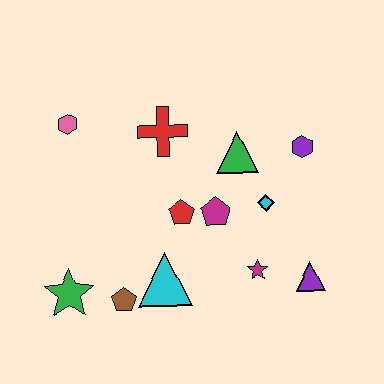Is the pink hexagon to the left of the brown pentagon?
Yes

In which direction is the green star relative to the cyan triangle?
The green star is to the left of the cyan triangle.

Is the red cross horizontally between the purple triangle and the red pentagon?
No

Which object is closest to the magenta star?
The purple triangle is closest to the magenta star.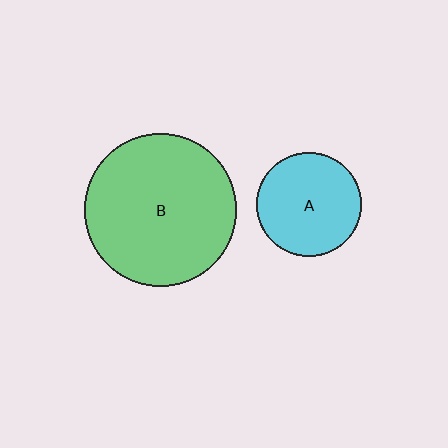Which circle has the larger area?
Circle B (green).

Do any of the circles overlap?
No, none of the circles overlap.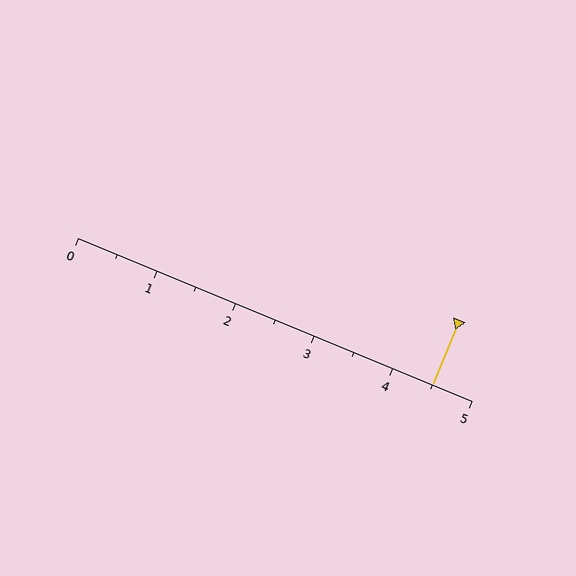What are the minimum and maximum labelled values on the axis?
The axis runs from 0 to 5.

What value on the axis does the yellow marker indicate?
The marker indicates approximately 4.5.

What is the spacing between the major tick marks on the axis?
The major ticks are spaced 1 apart.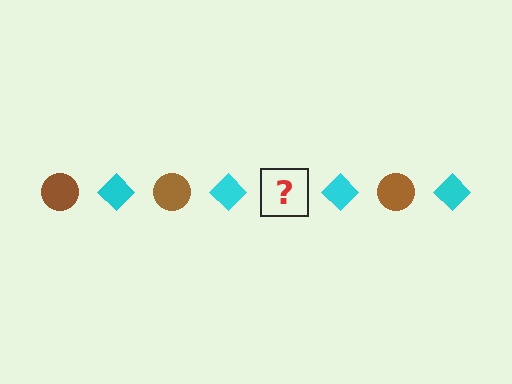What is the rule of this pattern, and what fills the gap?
The rule is that the pattern alternates between brown circle and cyan diamond. The gap should be filled with a brown circle.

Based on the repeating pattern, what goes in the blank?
The blank should be a brown circle.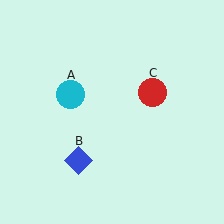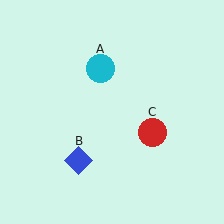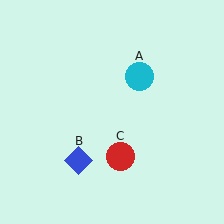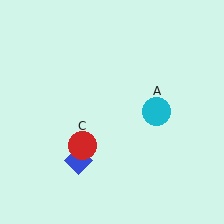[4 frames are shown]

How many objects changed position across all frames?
2 objects changed position: cyan circle (object A), red circle (object C).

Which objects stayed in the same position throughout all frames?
Blue diamond (object B) remained stationary.